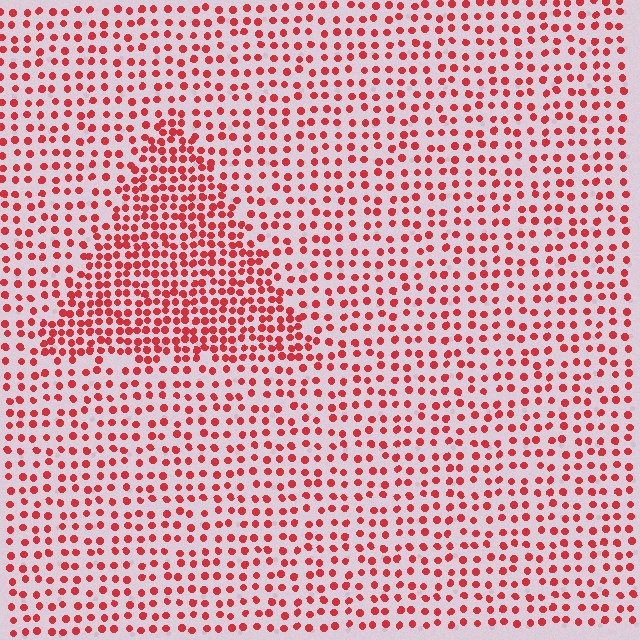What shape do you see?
I see a triangle.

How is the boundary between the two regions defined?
The boundary is defined by a change in element density (approximately 1.8x ratio). All elements are the same color, size, and shape.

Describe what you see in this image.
The image contains small red elements arranged at two different densities. A triangle-shaped region is visible where the elements are more densely packed than the surrounding area.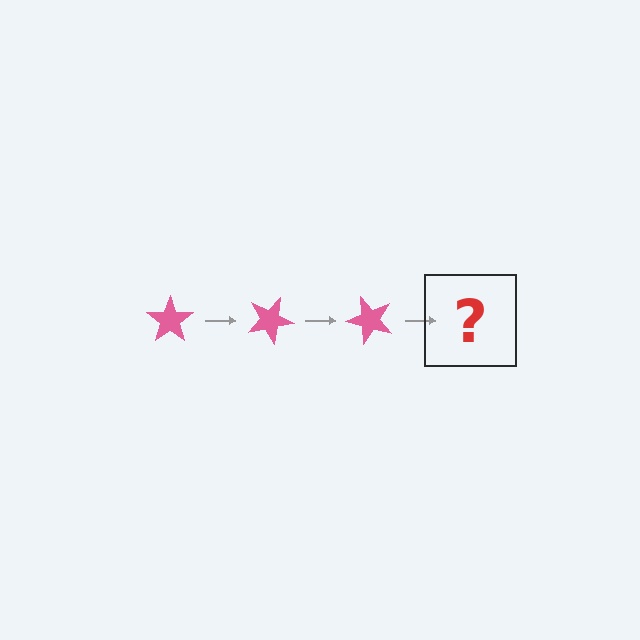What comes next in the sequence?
The next element should be a pink star rotated 75 degrees.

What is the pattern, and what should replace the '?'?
The pattern is that the star rotates 25 degrees each step. The '?' should be a pink star rotated 75 degrees.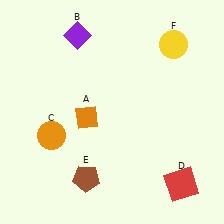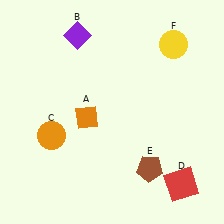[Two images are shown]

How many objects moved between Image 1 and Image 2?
1 object moved between the two images.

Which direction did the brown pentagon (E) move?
The brown pentagon (E) moved right.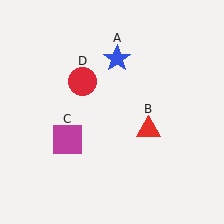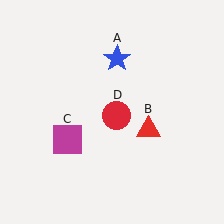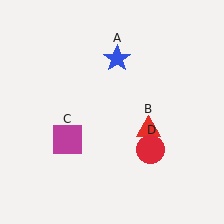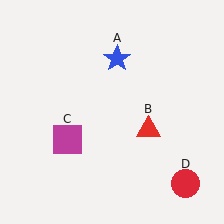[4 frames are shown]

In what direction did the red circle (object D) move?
The red circle (object D) moved down and to the right.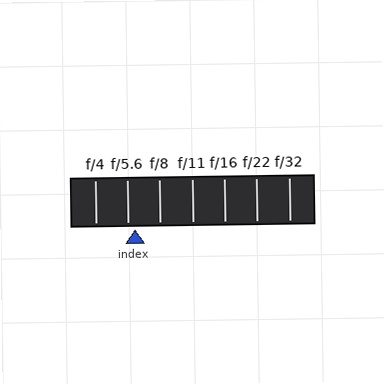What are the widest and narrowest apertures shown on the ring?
The widest aperture shown is f/4 and the narrowest is f/32.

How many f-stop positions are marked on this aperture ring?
There are 7 f-stop positions marked.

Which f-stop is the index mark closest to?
The index mark is closest to f/5.6.